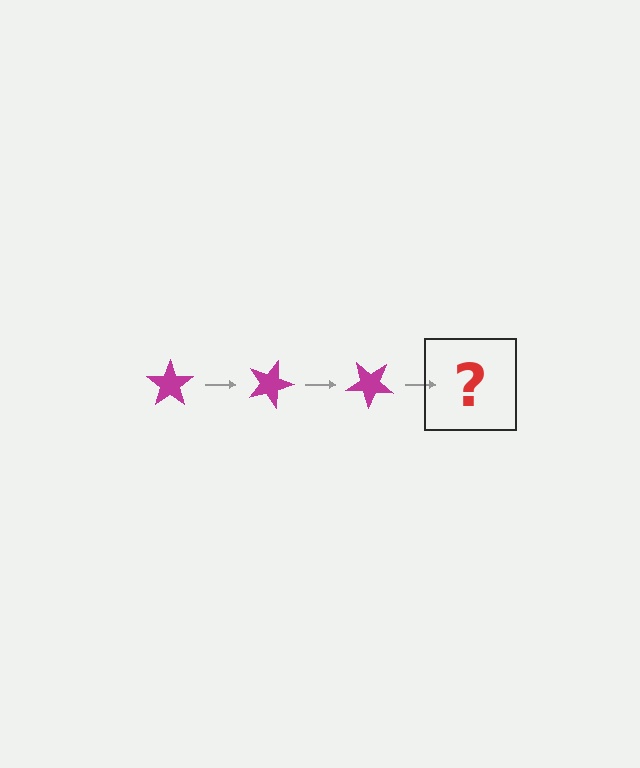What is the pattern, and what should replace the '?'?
The pattern is that the star rotates 20 degrees each step. The '?' should be a magenta star rotated 60 degrees.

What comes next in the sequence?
The next element should be a magenta star rotated 60 degrees.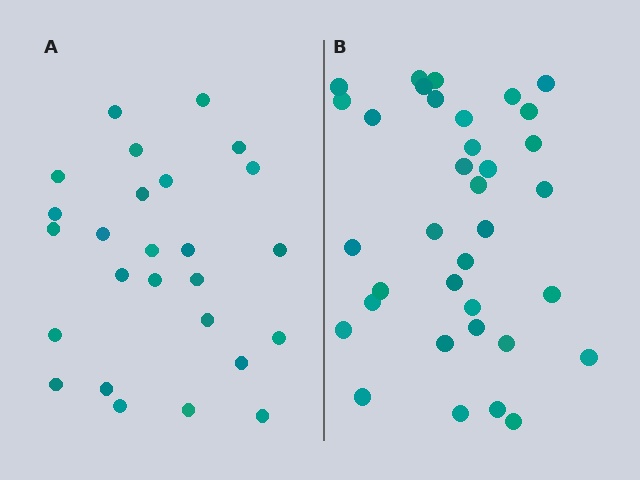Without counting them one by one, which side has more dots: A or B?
Region B (the right region) has more dots.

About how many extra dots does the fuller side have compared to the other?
Region B has roughly 8 or so more dots than region A.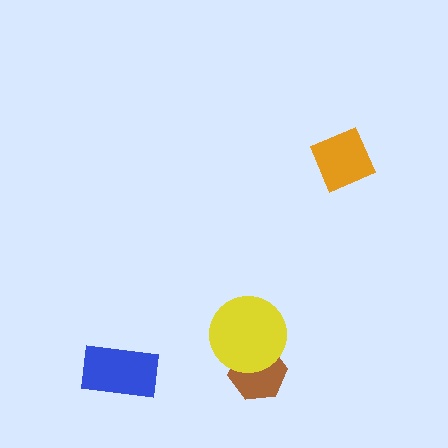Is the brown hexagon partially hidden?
Yes, it is partially covered by another shape.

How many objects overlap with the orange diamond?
0 objects overlap with the orange diamond.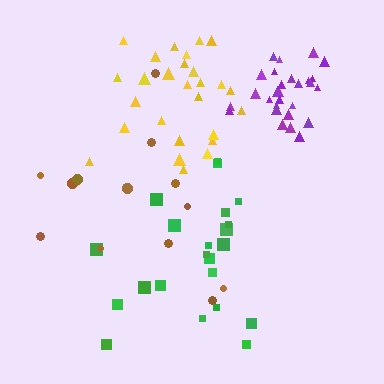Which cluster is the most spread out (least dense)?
Brown.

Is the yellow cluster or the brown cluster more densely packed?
Yellow.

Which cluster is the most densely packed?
Purple.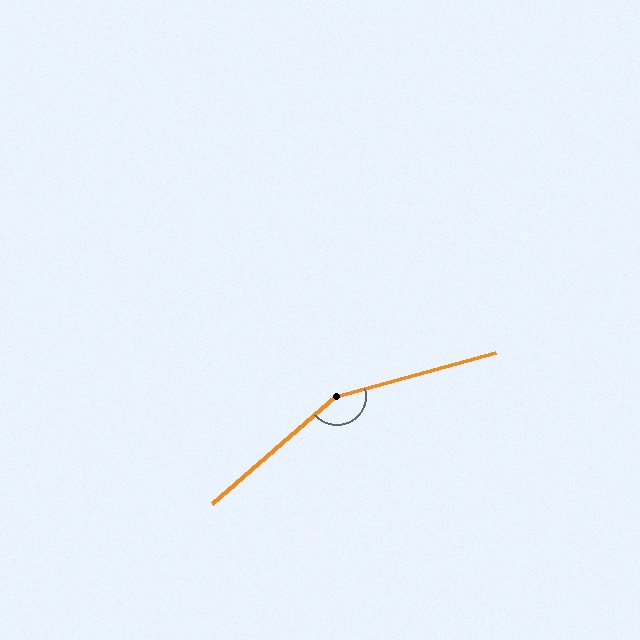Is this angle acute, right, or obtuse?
It is obtuse.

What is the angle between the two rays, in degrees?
Approximately 155 degrees.